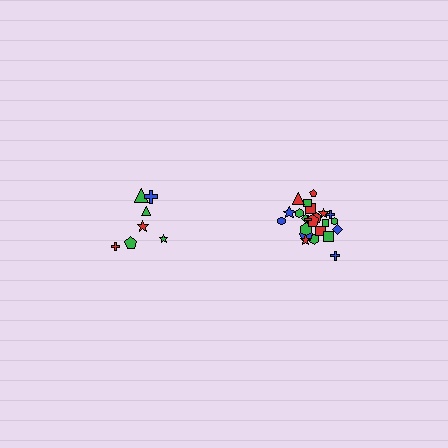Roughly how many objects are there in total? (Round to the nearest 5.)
Roughly 30 objects in total.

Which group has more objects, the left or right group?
The right group.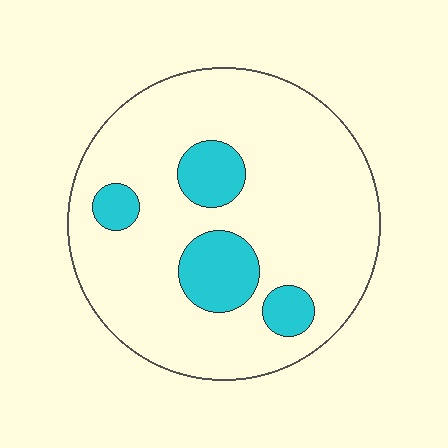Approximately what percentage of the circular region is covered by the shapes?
Approximately 15%.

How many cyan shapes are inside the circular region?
4.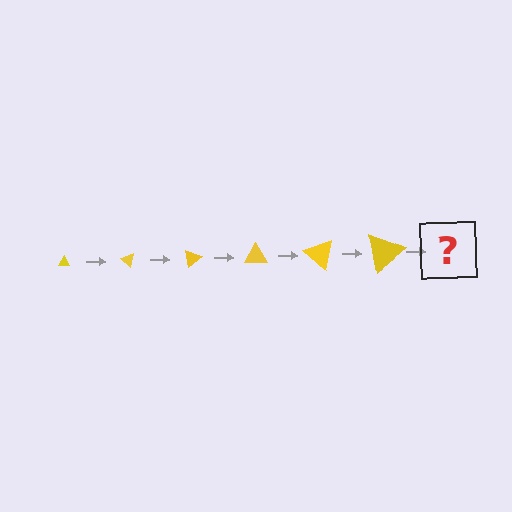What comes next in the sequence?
The next element should be a triangle, larger than the previous one and rotated 240 degrees from the start.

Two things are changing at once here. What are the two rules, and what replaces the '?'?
The two rules are that the triangle grows larger each step and it rotates 40 degrees each step. The '?' should be a triangle, larger than the previous one and rotated 240 degrees from the start.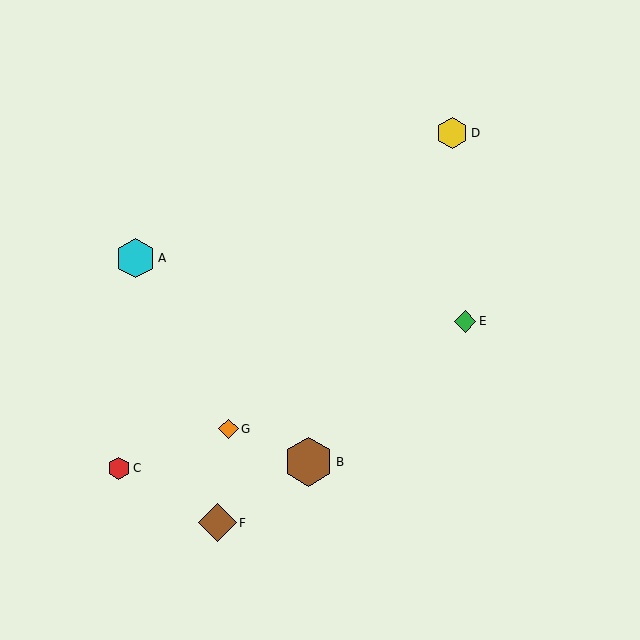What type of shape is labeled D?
Shape D is a yellow hexagon.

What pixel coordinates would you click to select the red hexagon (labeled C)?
Click at (119, 468) to select the red hexagon C.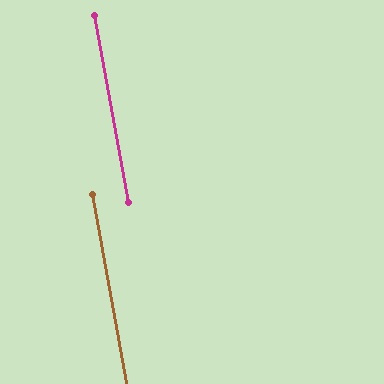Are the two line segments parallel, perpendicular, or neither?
Parallel — their directions differ by only 0.1°.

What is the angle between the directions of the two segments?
Approximately 0 degrees.